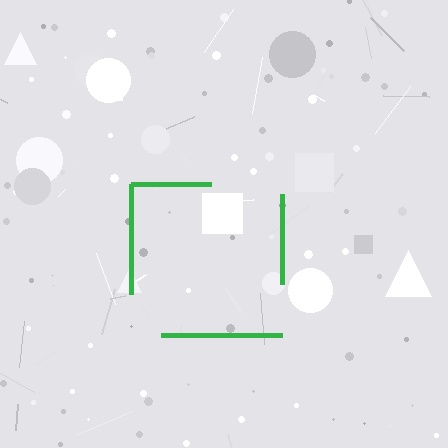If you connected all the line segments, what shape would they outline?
They would outline a square.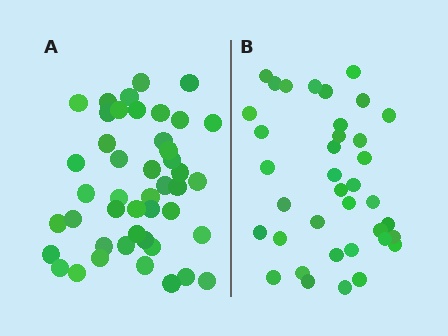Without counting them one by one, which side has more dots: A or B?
Region A (the left region) has more dots.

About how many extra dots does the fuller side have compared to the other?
Region A has roughly 8 or so more dots than region B.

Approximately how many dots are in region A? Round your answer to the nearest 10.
About 40 dots. (The exact count is 45, which rounds to 40.)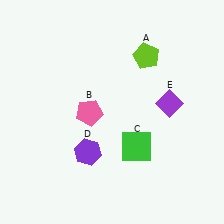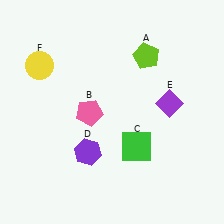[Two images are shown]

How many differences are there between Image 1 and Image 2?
There is 1 difference between the two images.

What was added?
A yellow circle (F) was added in Image 2.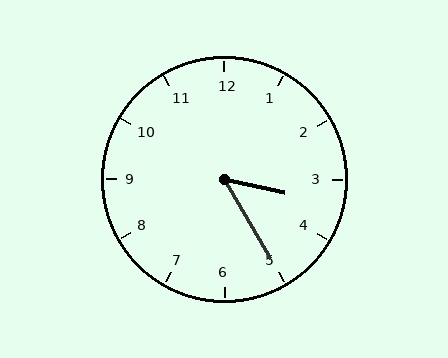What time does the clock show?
3:25.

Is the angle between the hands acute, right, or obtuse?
It is acute.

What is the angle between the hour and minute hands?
Approximately 48 degrees.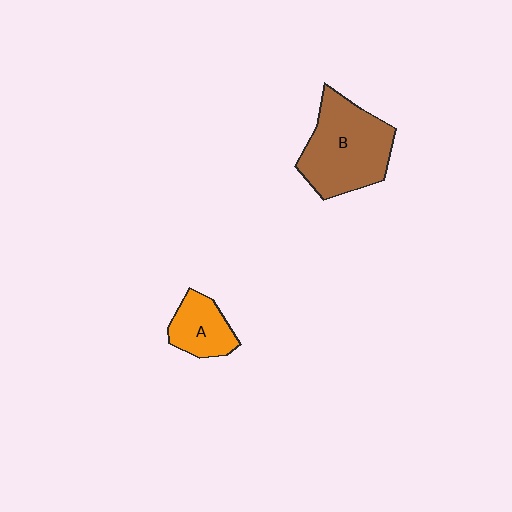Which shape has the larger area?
Shape B (brown).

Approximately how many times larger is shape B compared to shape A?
Approximately 2.2 times.